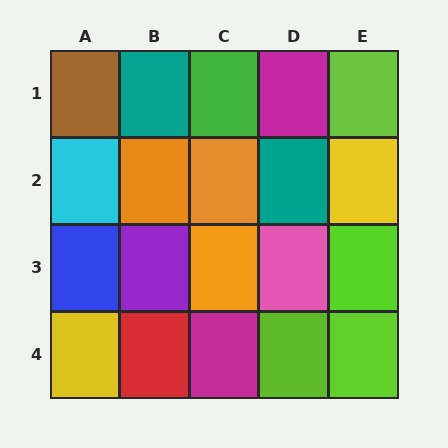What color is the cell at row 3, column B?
Purple.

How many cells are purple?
1 cell is purple.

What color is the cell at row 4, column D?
Lime.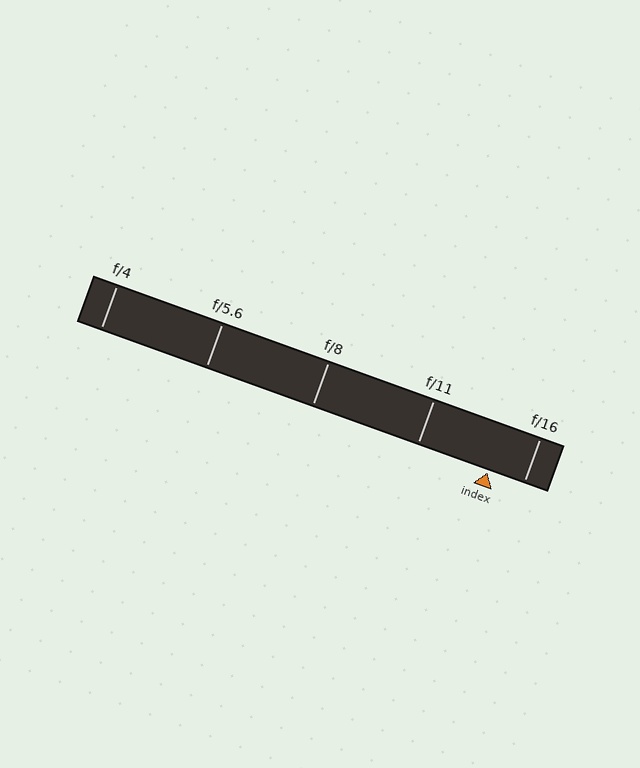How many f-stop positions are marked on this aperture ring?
There are 5 f-stop positions marked.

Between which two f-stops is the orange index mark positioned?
The index mark is between f/11 and f/16.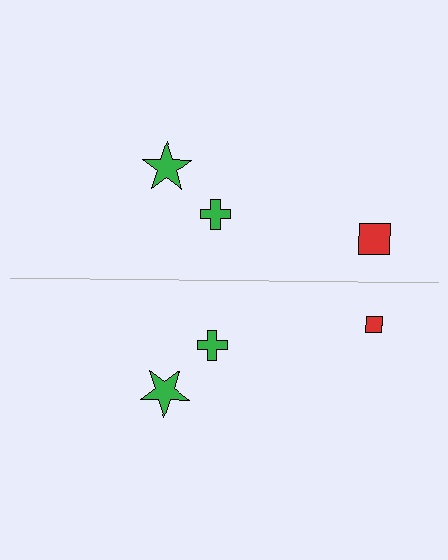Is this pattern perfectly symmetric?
No, the pattern is not perfectly symmetric. The red square on the bottom side has a different size than its mirror counterpart.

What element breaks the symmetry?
The red square on the bottom side has a different size than its mirror counterpart.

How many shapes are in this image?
There are 6 shapes in this image.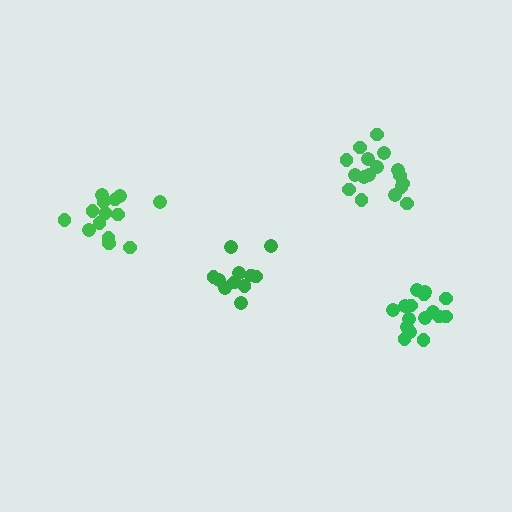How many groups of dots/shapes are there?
There are 4 groups.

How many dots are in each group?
Group 1: 17 dots, Group 2: 11 dots, Group 3: 14 dots, Group 4: 16 dots (58 total).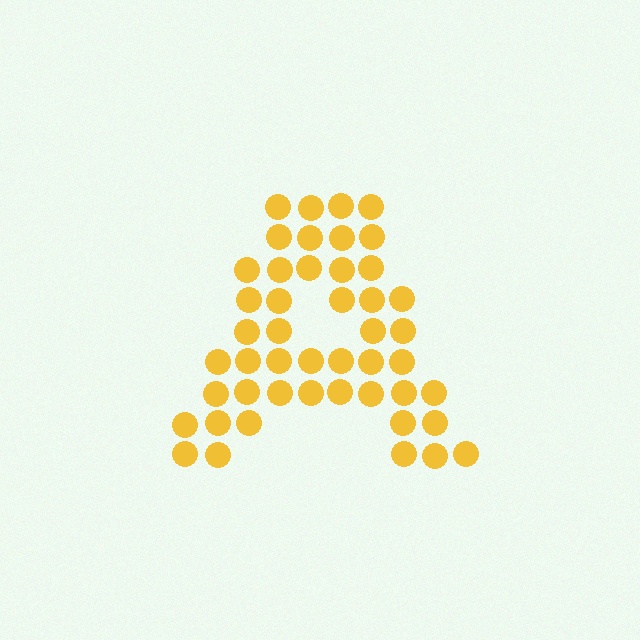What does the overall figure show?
The overall figure shows the letter A.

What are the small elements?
The small elements are circles.